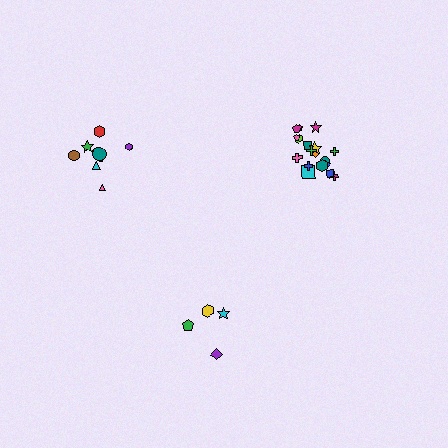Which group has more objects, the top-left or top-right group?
The top-right group.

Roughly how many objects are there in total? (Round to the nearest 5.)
Roughly 30 objects in total.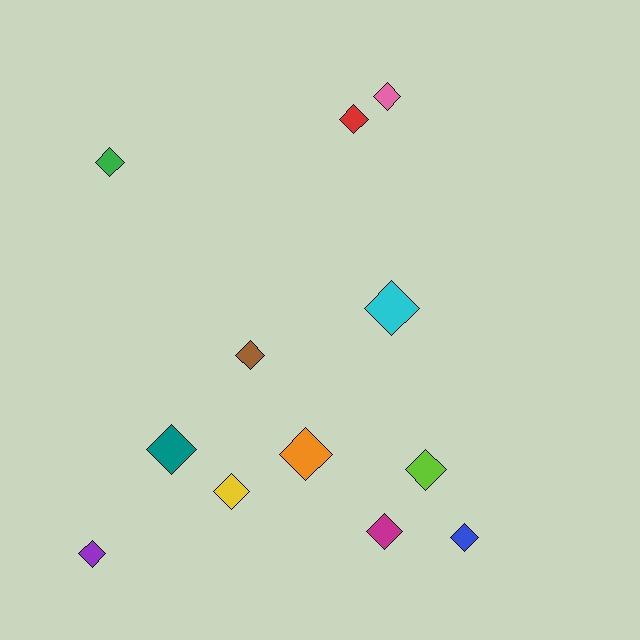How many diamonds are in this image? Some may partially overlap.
There are 12 diamonds.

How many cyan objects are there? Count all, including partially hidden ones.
There is 1 cyan object.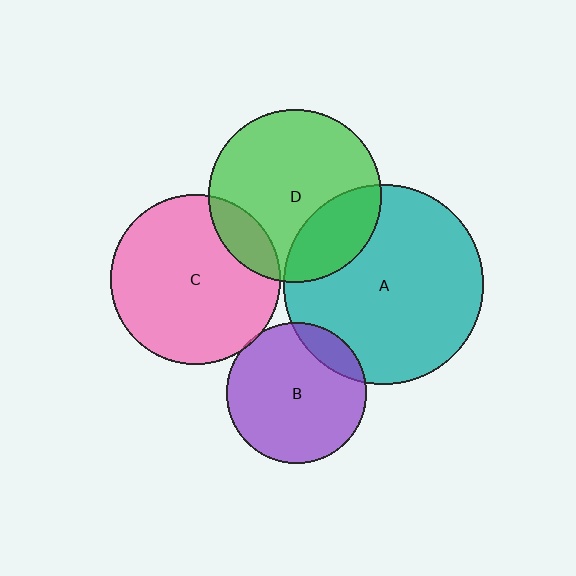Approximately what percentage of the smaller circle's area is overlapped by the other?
Approximately 5%.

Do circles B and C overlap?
Yes.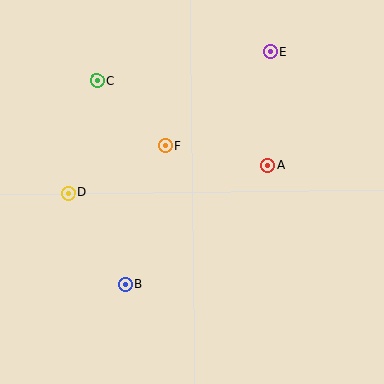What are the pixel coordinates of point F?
Point F is at (166, 146).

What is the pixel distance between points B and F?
The distance between B and F is 144 pixels.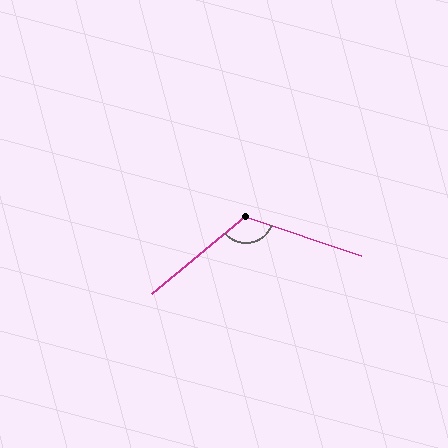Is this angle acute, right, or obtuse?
It is obtuse.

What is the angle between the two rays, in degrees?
Approximately 122 degrees.